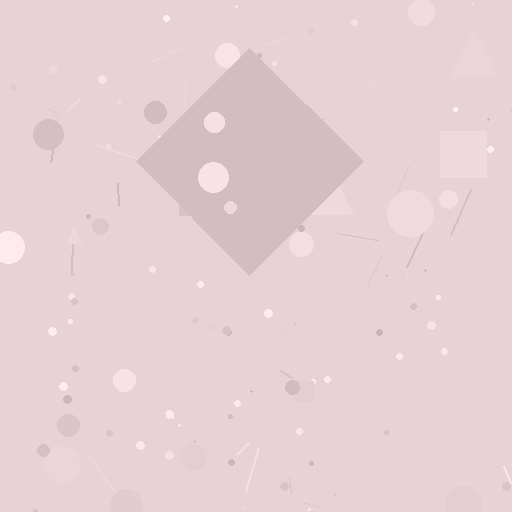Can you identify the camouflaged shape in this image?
The camouflaged shape is a diamond.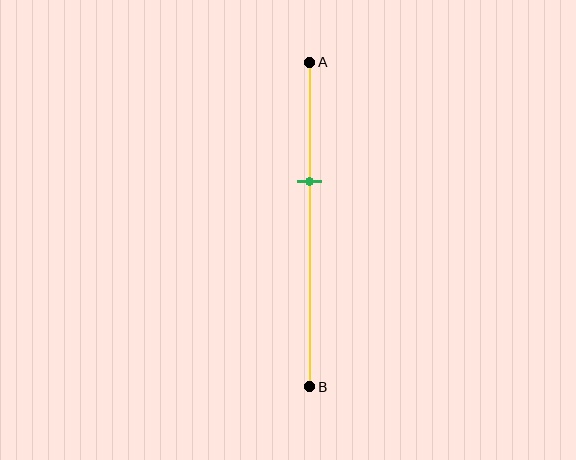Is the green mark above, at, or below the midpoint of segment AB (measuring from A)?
The green mark is above the midpoint of segment AB.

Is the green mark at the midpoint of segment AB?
No, the mark is at about 35% from A, not at the 50% midpoint.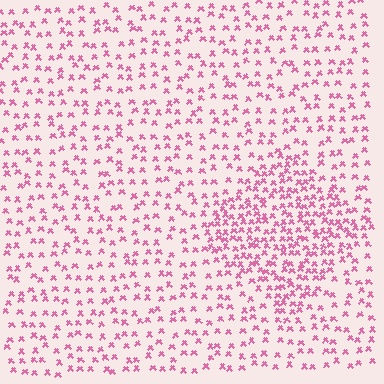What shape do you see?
I see a diamond.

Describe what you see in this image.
The image contains small pink elements arranged at two different densities. A diamond-shaped region is visible where the elements are more densely packed than the surrounding area.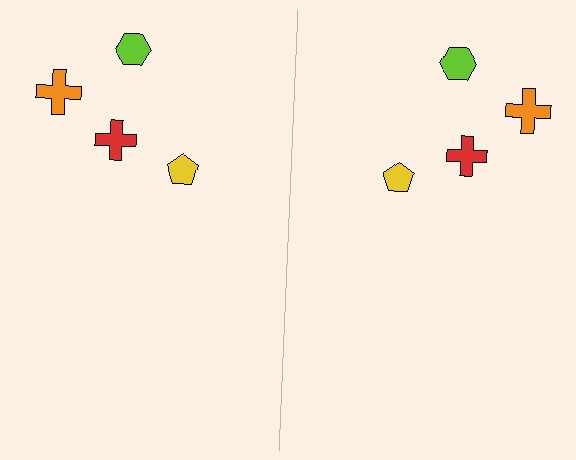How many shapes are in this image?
There are 8 shapes in this image.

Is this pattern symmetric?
Yes, this pattern has bilateral (reflection) symmetry.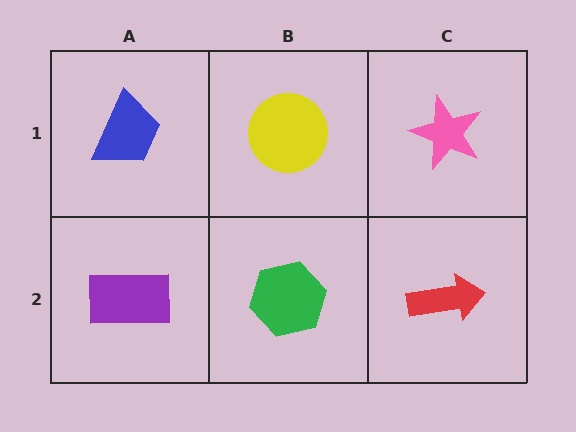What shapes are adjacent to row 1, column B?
A green hexagon (row 2, column B), a blue trapezoid (row 1, column A), a pink star (row 1, column C).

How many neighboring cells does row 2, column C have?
2.